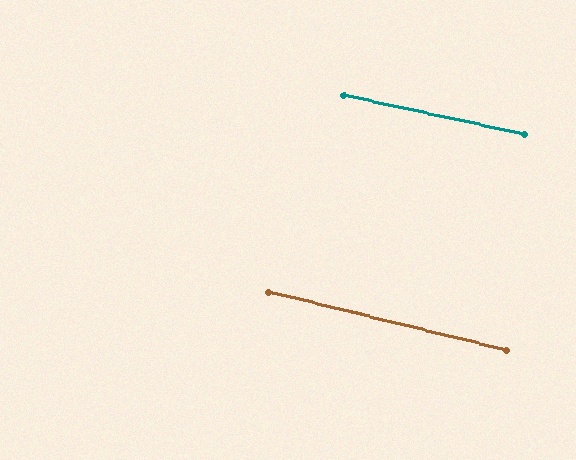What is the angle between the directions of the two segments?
Approximately 2 degrees.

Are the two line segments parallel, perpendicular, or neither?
Parallel — their directions differ by only 1.7°.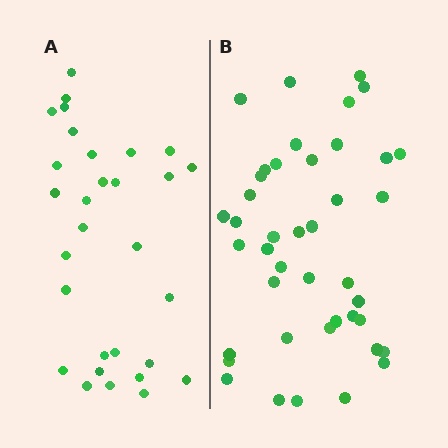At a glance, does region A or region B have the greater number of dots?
Region B (the right region) has more dots.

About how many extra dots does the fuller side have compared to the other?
Region B has roughly 12 or so more dots than region A.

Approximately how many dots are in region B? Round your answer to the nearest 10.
About 40 dots. (The exact count is 42, which rounds to 40.)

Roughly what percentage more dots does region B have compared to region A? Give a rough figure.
About 40% more.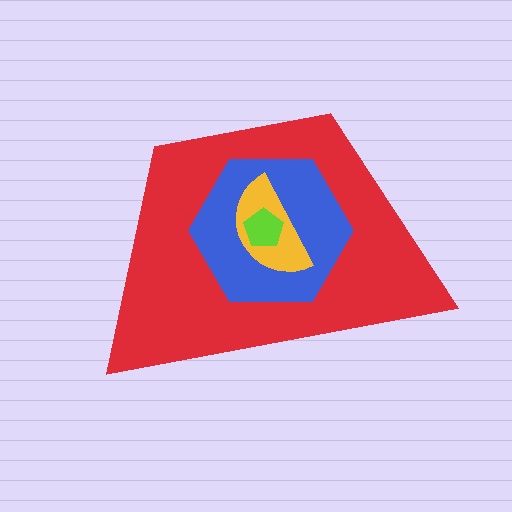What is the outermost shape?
The red trapezoid.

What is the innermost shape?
The lime pentagon.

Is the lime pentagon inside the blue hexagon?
Yes.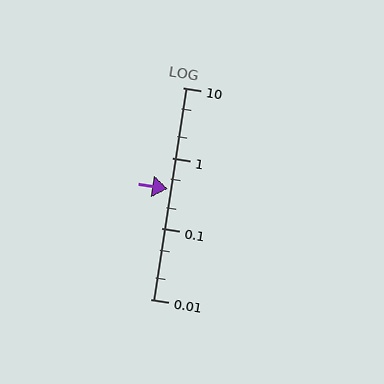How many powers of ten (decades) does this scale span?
The scale spans 3 decades, from 0.01 to 10.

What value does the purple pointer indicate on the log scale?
The pointer indicates approximately 0.36.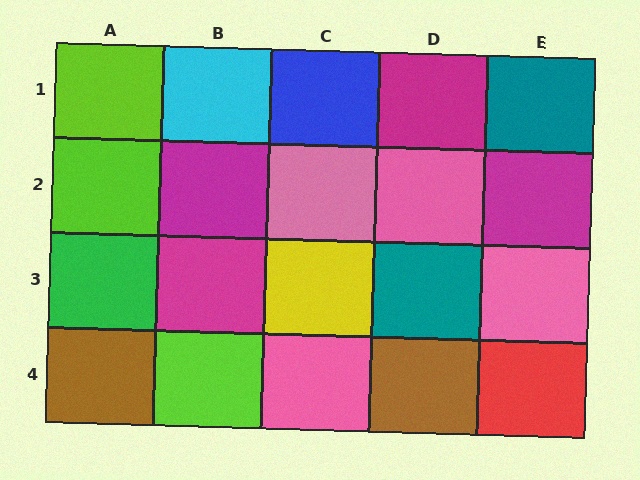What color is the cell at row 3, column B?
Magenta.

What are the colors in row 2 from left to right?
Lime, magenta, pink, pink, magenta.